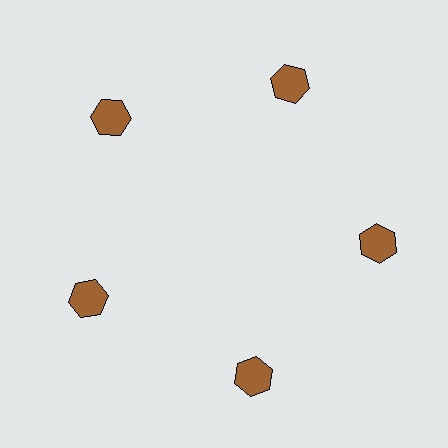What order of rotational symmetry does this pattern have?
This pattern has 5-fold rotational symmetry.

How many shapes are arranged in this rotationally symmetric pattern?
There are 5 shapes, arranged in 5 groups of 1.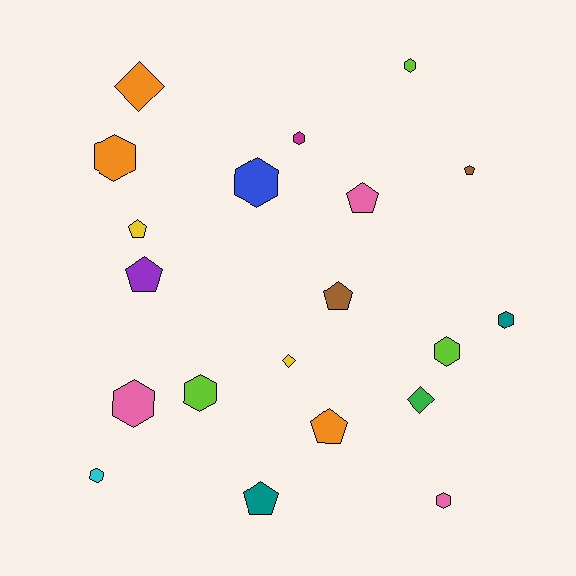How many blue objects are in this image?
There is 1 blue object.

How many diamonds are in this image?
There are 3 diamonds.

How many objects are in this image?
There are 20 objects.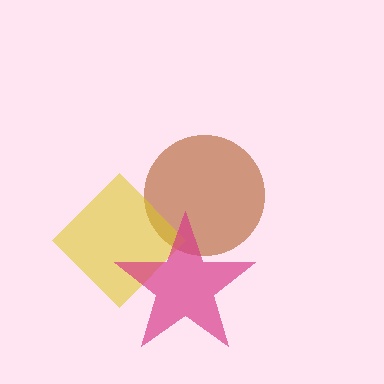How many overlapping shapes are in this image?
There are 3 overlapping shapes in the image.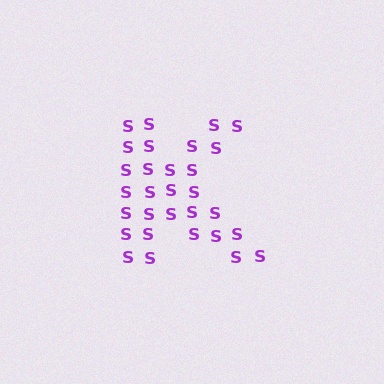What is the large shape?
The large shape is the letter K.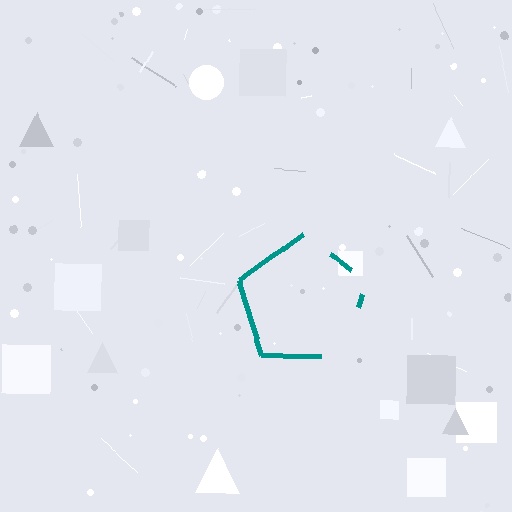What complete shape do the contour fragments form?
The contour fragments form a pentagon.